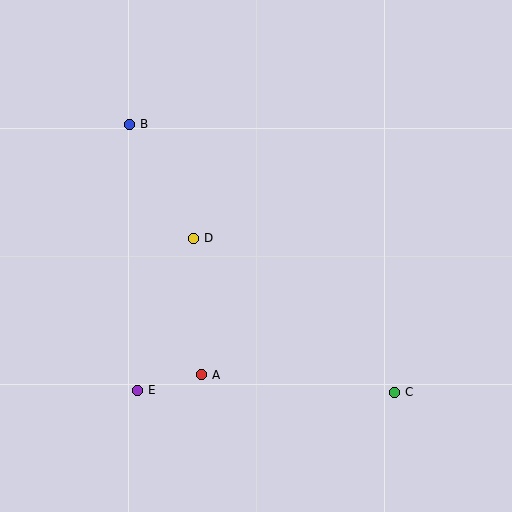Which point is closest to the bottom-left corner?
Point E is closest to the bottom-left corner.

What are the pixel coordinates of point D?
Point D is at (194, 238).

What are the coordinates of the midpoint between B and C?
The midpoint between B and C is at (262, 258).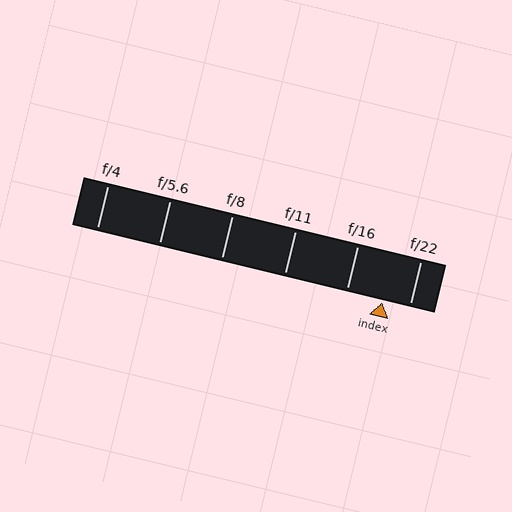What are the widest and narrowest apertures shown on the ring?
The widest aperture shown is f/4 and the narrowest is f/22.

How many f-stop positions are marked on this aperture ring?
There are 6 f-stop positions marked.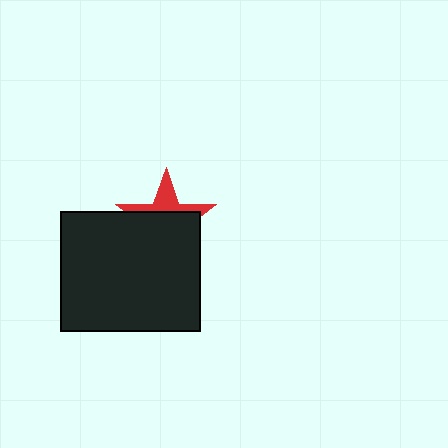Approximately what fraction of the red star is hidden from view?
Roughly 64% of the red star is hidden behind the black rectangle.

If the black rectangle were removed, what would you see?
You would see the complete red star.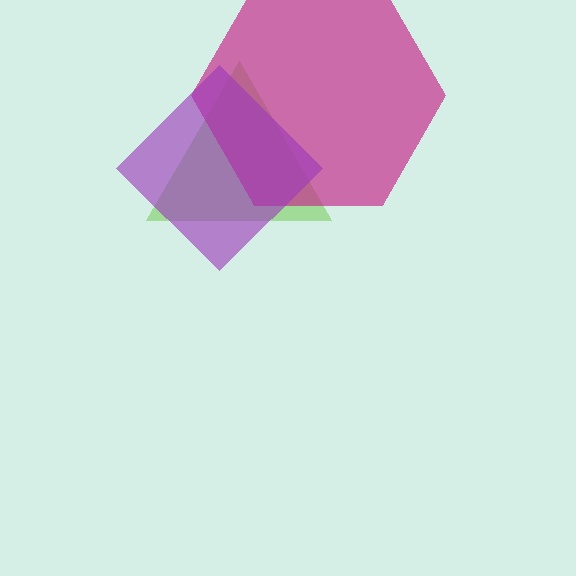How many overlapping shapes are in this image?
There are 3 overlapping shapes in the image.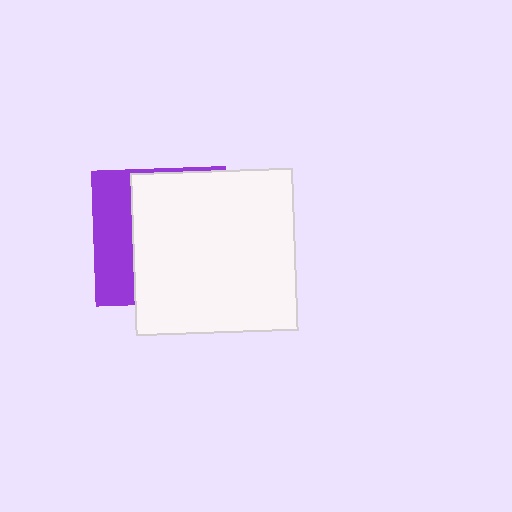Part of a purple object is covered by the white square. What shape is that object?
It is a square.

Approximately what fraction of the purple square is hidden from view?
Roughly 69% of the purple square is hidden behind the white square.